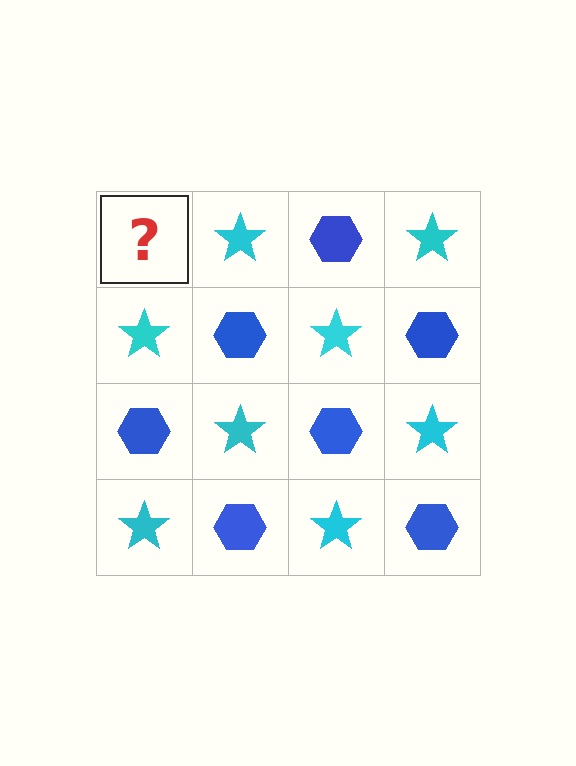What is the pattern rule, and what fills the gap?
The rule is that it alternates blue hexagon and cyan star in a checkerboard pattern. The gap should be filled with a blue hexagon.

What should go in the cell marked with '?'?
The missing cell should contain a blue hexagon.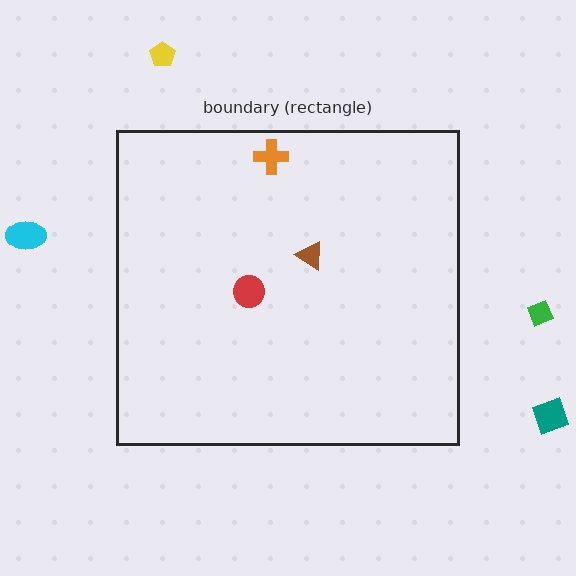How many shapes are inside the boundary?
3 inside, 4 outside.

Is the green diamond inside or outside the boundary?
Outside.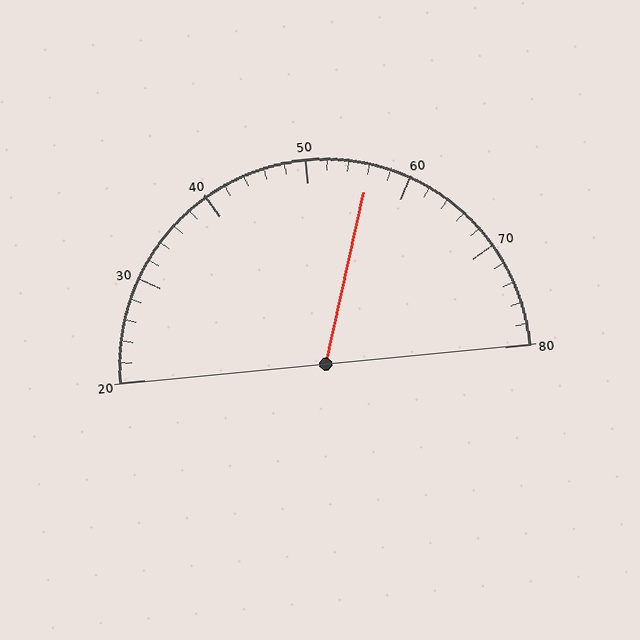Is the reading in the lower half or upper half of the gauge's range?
The reading is in the upper half of the range (20 to 80).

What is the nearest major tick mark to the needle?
The nearest major tick mark is 60.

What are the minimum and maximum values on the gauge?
The gauge ranges from 20 to 80.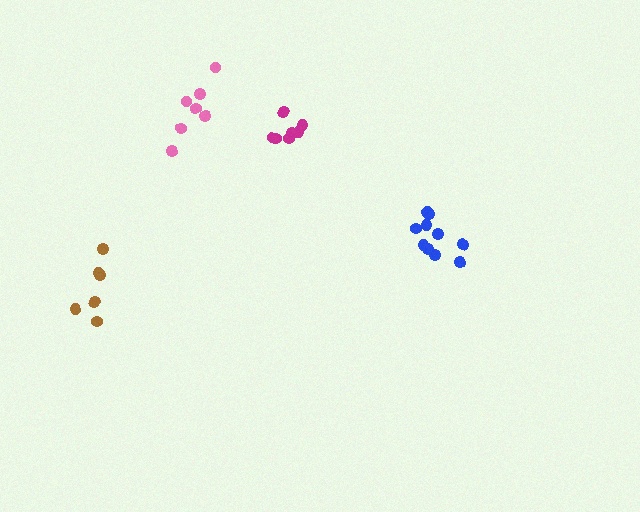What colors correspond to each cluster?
The clusters are colored: magenta, pink, blue, brown.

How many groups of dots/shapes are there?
There are 4 groups.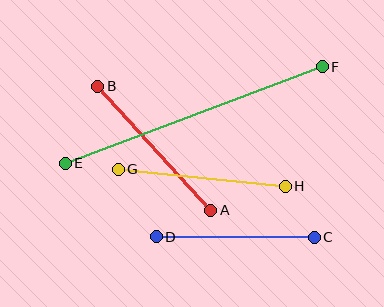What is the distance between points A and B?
The distance is approximately 168 pixels.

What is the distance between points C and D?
The distance is approximately 158 pixels.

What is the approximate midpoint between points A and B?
The midpoint is at approximately (154, 148) pixels.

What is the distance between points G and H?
The distance is approximately 168 pixels.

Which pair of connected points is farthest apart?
Points E and F are farthest apart.